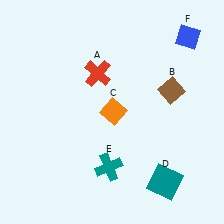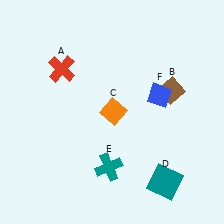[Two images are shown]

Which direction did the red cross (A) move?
The red cross (A) moved left.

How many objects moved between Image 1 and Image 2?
2 objects moved between the two images.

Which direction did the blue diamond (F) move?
The blue diamond (F) moved down.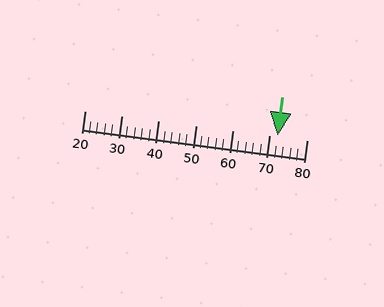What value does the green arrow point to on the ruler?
The green arrow points to approximately 72.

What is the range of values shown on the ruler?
The ruler shows values from 20 to 80.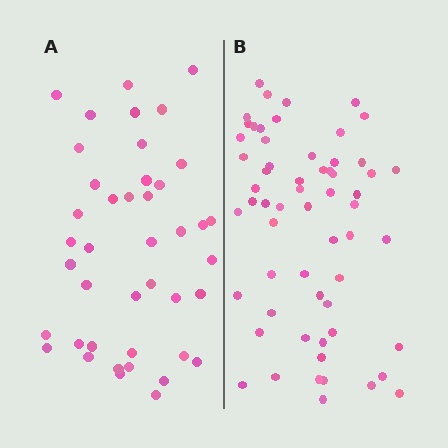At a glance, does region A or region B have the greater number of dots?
Region B (the right region) has more dots.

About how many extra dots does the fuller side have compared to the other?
Region B has approximately 20 more dots than region A.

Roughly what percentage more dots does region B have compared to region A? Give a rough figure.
About 45% more.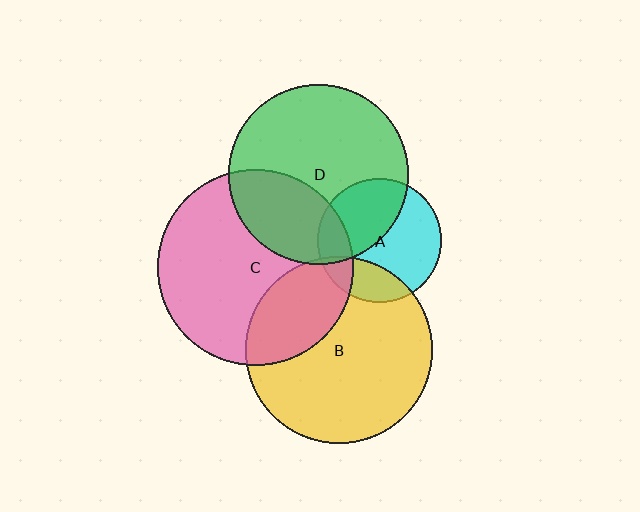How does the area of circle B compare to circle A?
Approximately 2.3 times.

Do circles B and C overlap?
Yes.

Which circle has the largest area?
Circle C (pink).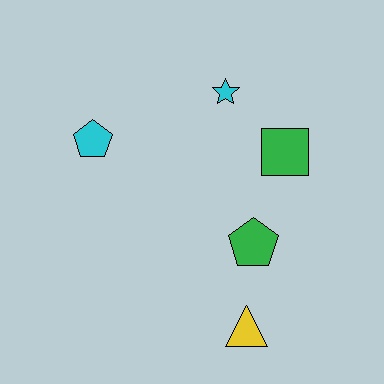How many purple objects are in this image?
There are no purple objects.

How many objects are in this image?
There are 5 objects.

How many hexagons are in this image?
There are no hexagons.